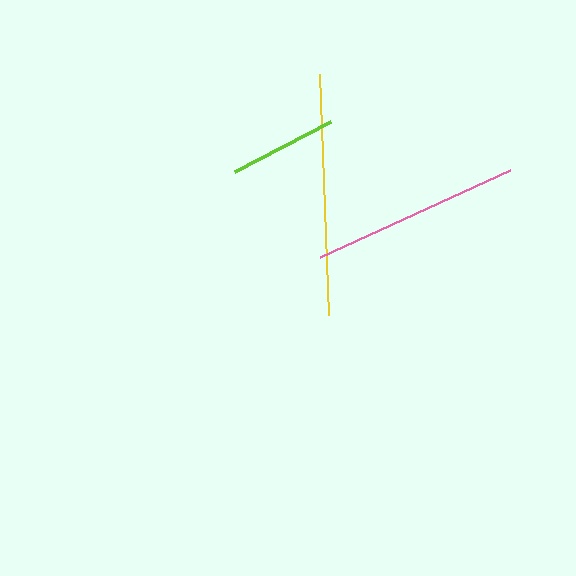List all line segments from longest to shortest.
From longest to shortest: yellow, pink, lime.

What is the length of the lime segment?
The lime segment is approximately 108 pixels long.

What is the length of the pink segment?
The pink segment is approximately 209 pixels long.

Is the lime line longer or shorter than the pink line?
The pink line is longer than the lime line.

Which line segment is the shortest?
The lime line is the shortest at approximately 108 pixels.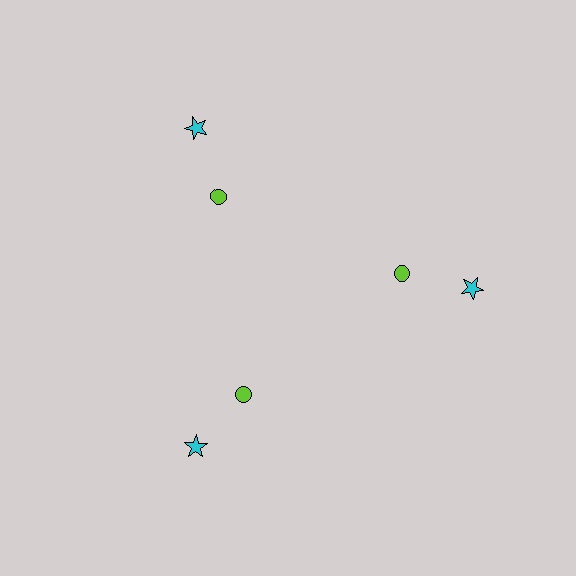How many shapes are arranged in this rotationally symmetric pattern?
There are 6 shapes, arranged in 3 groups of 2.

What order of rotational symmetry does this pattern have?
This pattern has 3-fold rotational symmetry.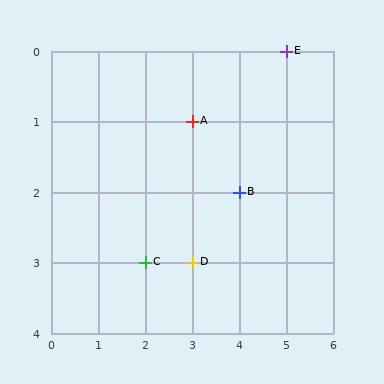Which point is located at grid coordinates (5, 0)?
Point E is at (5, 0).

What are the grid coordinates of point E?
Point E is at grid coordinates (5, 0).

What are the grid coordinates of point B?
Point B is at grid coordinates (4, 2).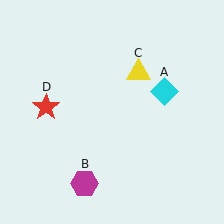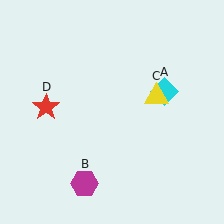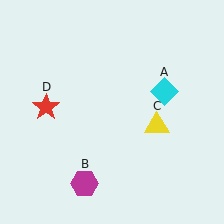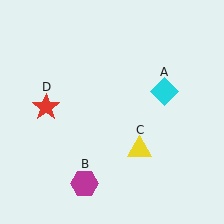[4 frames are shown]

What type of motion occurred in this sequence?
The yellow triangle (object C) rotated clockwise around the center of the scene.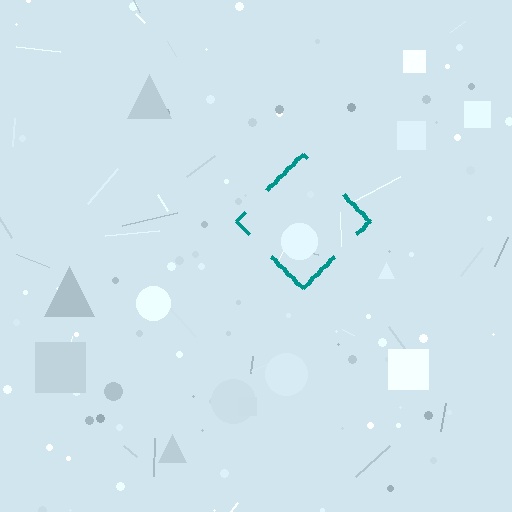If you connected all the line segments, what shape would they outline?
They would outline a diamond.